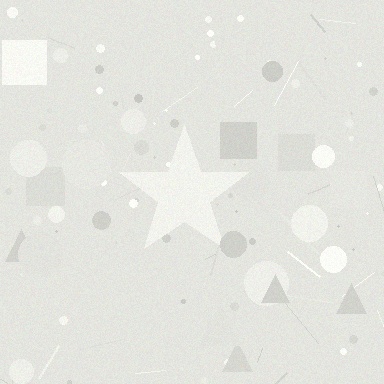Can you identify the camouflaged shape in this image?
The camouflaged shape is a star.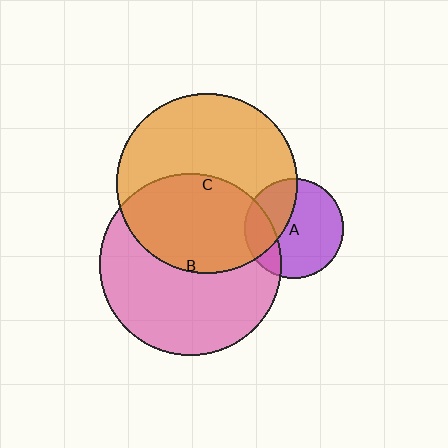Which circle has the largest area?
Circle B (pink).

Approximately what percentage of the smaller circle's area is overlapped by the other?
Approximately 45%.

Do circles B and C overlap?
Yes.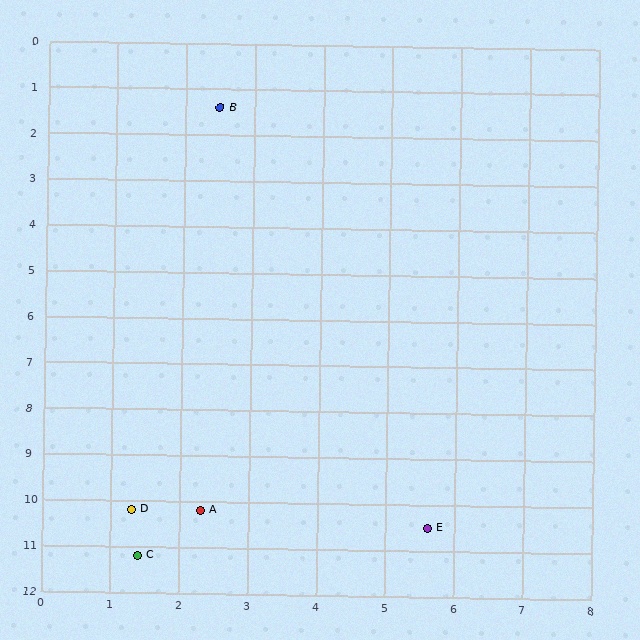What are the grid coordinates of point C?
Point C is at approximately (1.4, 11.2).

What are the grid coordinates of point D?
Point D is at approximately (1.3, 10.2).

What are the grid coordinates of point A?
Point A is at approximately (2.3, 10.2).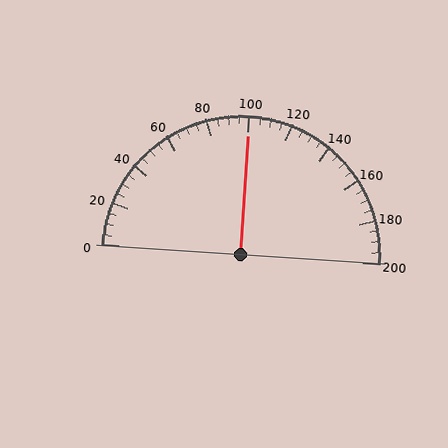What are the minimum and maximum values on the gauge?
The gauge ranges from 0 to 200.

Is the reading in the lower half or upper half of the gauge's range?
The reading is in the upper half of the range (0 to 200).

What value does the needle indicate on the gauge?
The needle indicates approximately 100.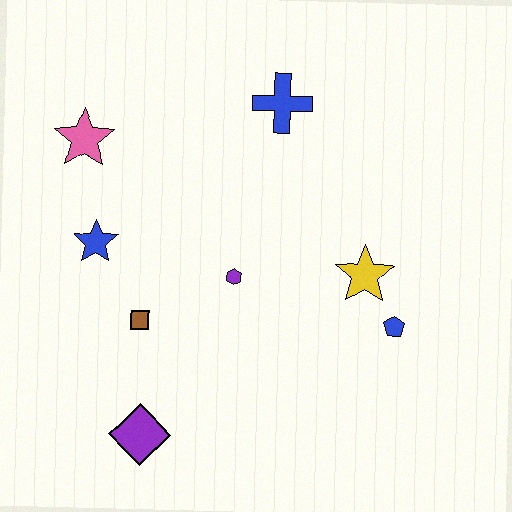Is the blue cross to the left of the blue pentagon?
Yes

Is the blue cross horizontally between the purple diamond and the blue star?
No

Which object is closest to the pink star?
The blue star is closest to the pink star.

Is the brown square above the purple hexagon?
No